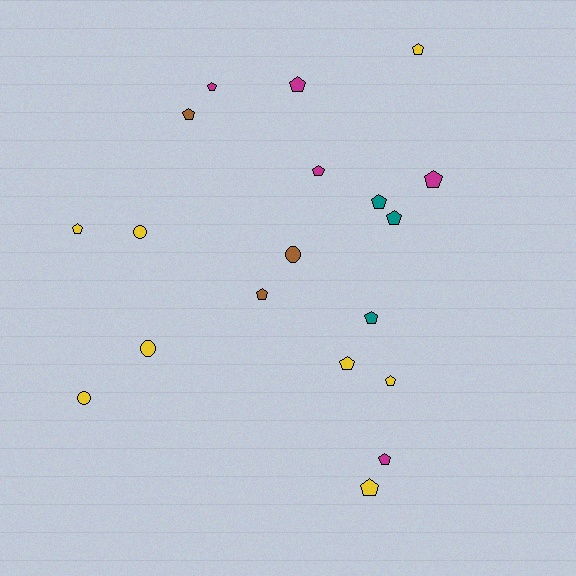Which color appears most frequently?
Yellow, with 8 objects.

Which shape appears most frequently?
Pentagon, with 15 objects.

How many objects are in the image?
There are 19 objects.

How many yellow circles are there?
There are 3 yellow circles.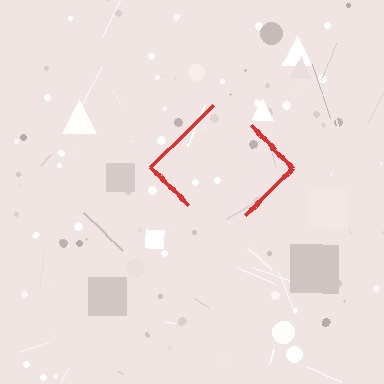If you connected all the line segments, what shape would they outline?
They would outline a diamond.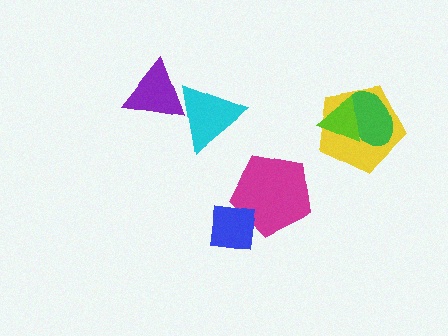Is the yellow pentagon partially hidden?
Yes, it is partially covered by another shape.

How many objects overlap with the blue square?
1 object overlaps with the blue square.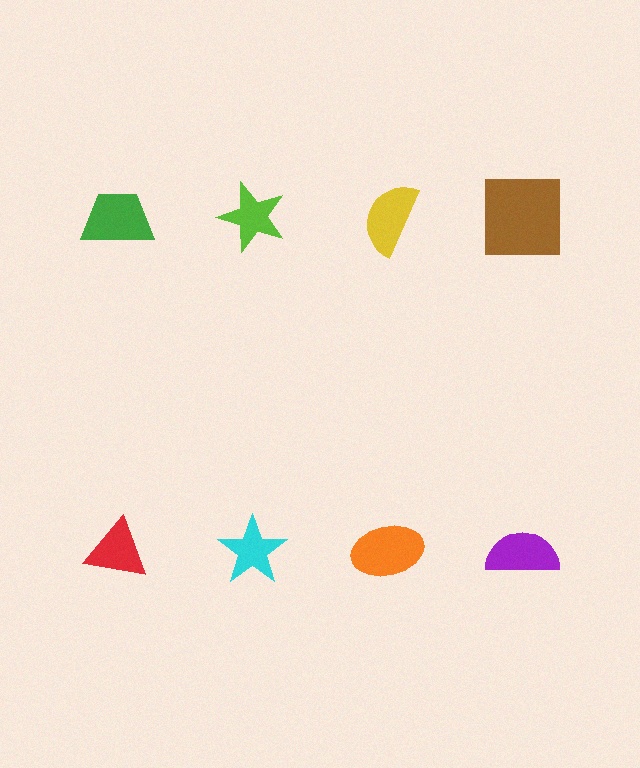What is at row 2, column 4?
A purple semicircle.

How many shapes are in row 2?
4 shapes.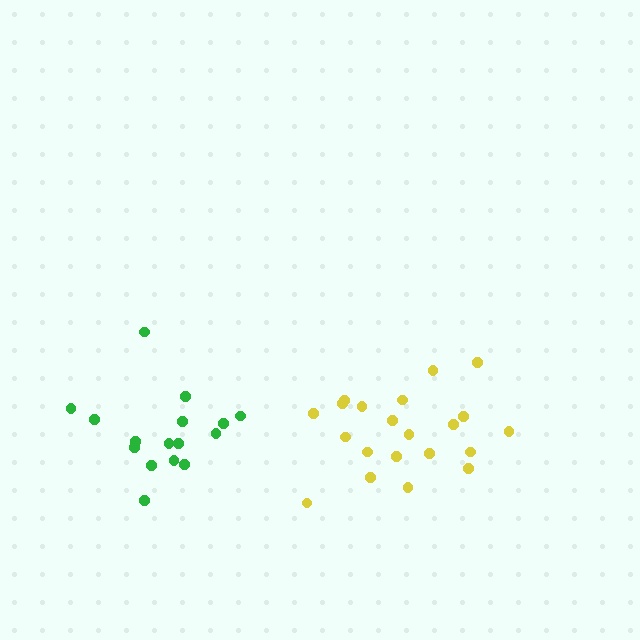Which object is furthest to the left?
The green cluster is leftmost.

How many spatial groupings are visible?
There are 2 spatial groupings.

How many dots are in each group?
Group 1: 21 dots, Group 2: 16 dots (37 total).